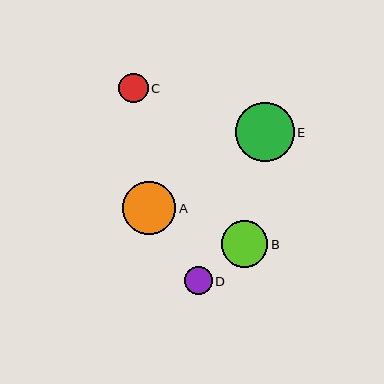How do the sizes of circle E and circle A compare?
Circle E and circle A are approximately the same size.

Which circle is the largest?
Circle E is the largest with a size of approximately 59 pixels.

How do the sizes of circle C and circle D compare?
Circle C and circle D are approximately the same size.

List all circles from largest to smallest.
From largest to smallest: E, A, B, C, D.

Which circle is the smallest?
Circle D is the smallest with a size of approximately 28 pixels.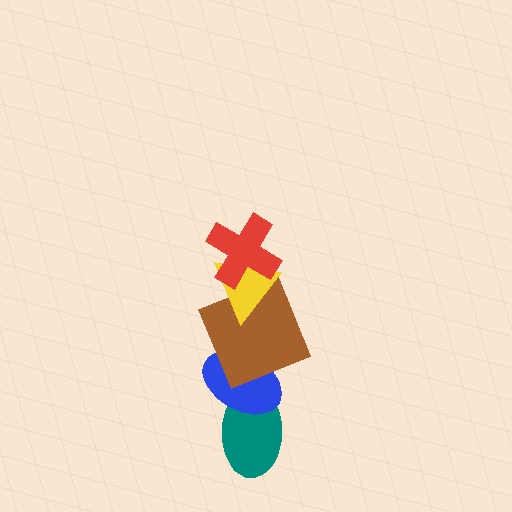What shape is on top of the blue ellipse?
The brown square is on top of the blue ellipse.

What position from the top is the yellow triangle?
The yellow triangle is 2nd from the top.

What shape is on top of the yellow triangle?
The red cross is on top of the yellow triangle.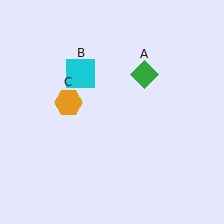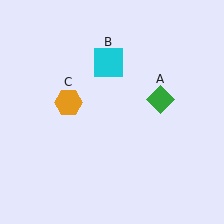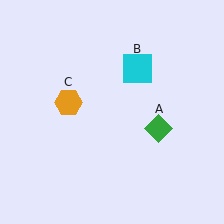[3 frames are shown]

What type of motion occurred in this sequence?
The green diamond (object A), cyan square (object B) rotated clockwise around the center of the scene.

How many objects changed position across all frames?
2 objects changed position: green diamond (object A), cyan square (object B).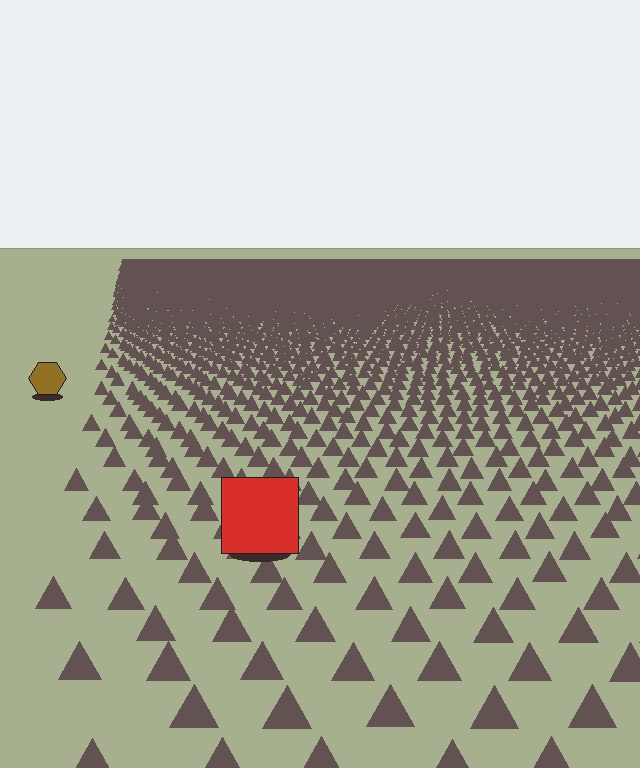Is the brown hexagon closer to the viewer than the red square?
No. The red square is closer — you can tell from the texture gradient: the ground texture is coarser near it.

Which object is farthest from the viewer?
The brown hexagon is farthest from the viewer. It appears smaller and the ground texture around it is denser.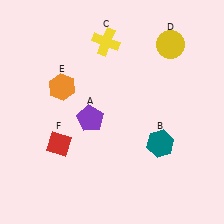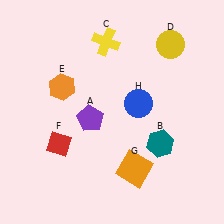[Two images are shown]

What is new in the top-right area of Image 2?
A blue circle (H) was added in the top-right area of Image 2.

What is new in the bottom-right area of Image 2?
An orange square (G) was added in the bottom-right area of Image 2.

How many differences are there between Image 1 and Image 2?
There are 2 differences between the two images.